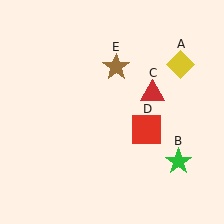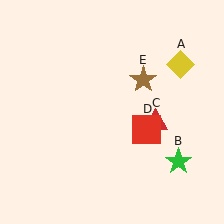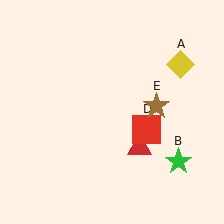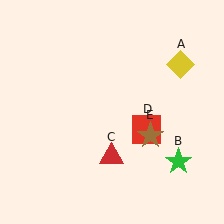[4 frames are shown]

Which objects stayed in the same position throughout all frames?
Yellow diamond (object A) and green star (object B) and red square (object D) remained stationary.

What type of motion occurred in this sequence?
The red triangle (object C), brown star (object E) rotated clockwise around the center of the scene.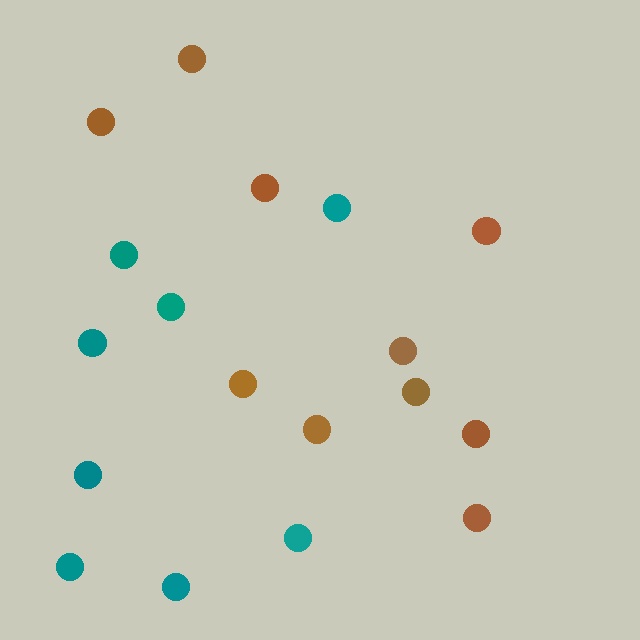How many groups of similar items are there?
There are 2 groups: one group of brown circles (10) and one group of teal circles (8).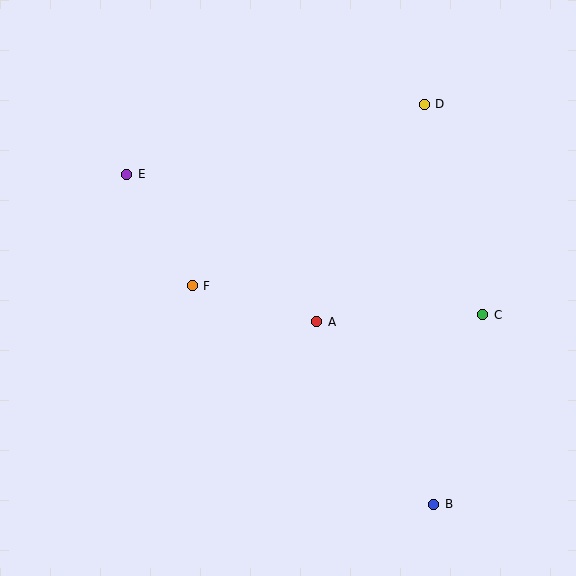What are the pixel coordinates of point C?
Point C is at (483, 315).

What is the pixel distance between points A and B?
The distance between A and B is 217 pixels.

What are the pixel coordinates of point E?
Point E is at (127, 174).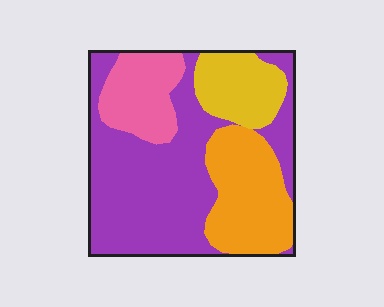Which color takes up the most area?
Purple, at roughly 50%.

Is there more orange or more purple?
Purple.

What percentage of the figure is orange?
Orange takes up about one fifth (1/5) of the figure.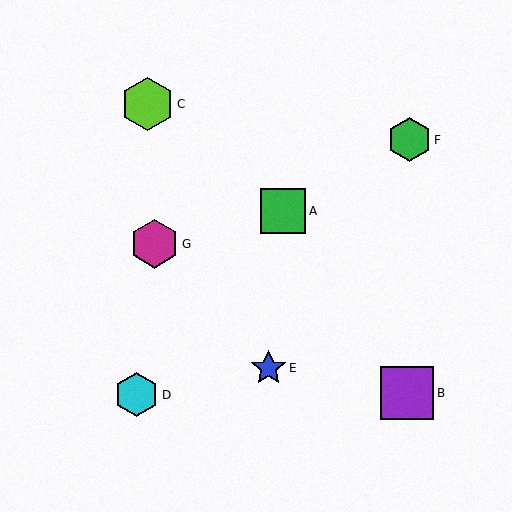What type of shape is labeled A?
Shape A is a green square.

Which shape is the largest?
The lime hexagon (labeled C) is the largest.